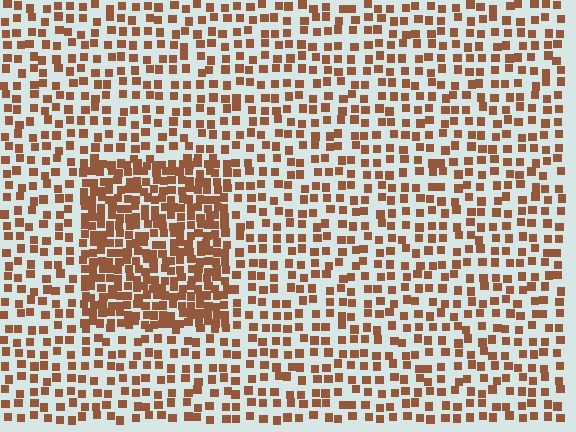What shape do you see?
I see a rectangle.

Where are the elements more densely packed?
The elements are more densely packed inside the rectangle boundary.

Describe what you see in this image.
The image contains small brown elements arranged at two different densities. A rectangle-shaped region is visible where the elements are more densely packed than the surrounding area.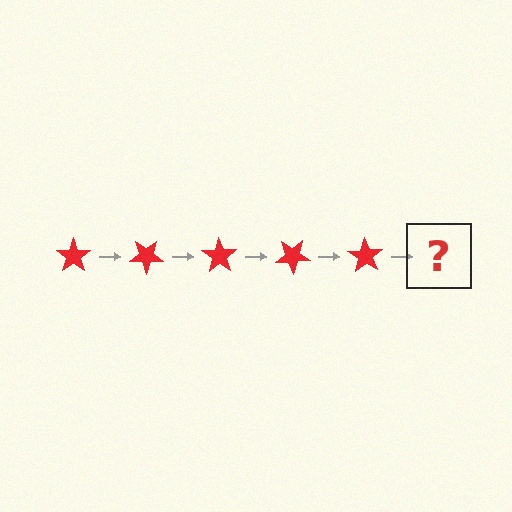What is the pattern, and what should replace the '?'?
The pattern is that the star rotates 35 degrees each step. The '?' should be a red star rotated 175 degrees.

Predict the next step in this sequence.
The next step is a red star rotated 175 degrees.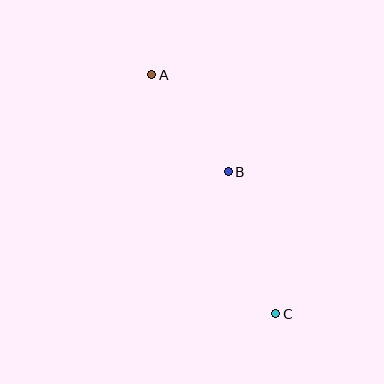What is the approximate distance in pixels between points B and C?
The distance between B and C is approximately 150 pixels.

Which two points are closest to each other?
Points A and B are closest to each other.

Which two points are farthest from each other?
Points A and C are farthest from each other.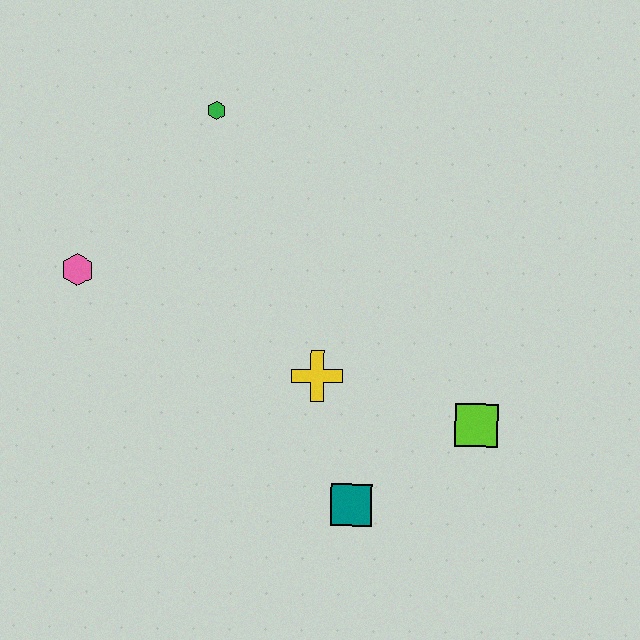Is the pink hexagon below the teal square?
No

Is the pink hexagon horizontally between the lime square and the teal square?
No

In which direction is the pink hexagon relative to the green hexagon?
The pink hexagon is below the green hexagon.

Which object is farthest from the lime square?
The pink hexagon is farthest from the lime square.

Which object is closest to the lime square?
The teal square is closest to the lime square.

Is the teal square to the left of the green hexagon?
No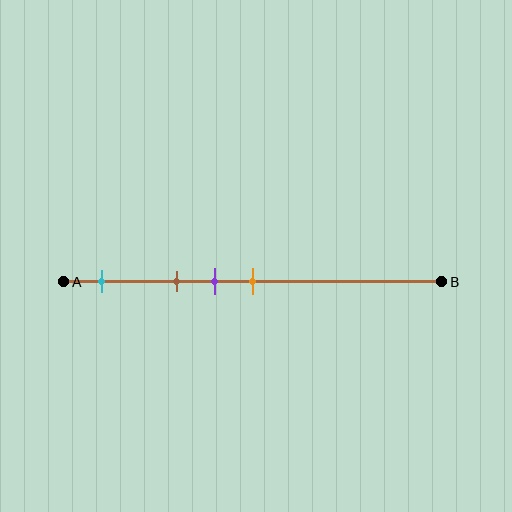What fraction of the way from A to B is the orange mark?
The orange mark is approximately 50% (0.5) of the way from A to B.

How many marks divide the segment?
There are 4 marks dividing the segment.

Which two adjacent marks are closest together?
The purple and orange marks are the closest adjacent pair.